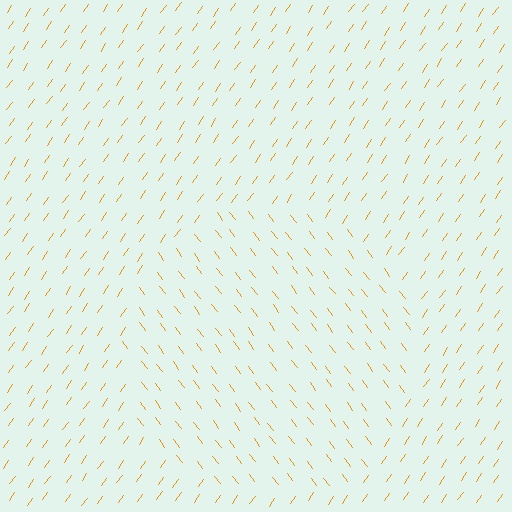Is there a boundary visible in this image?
Yes, there is a texture boundary formed by a change in line orientation.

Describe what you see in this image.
The image is filled with small orange line segments. A circle region in the image has lines oriented differently from the surrounding lines, creating a visible texture boundary.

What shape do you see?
I see a circle.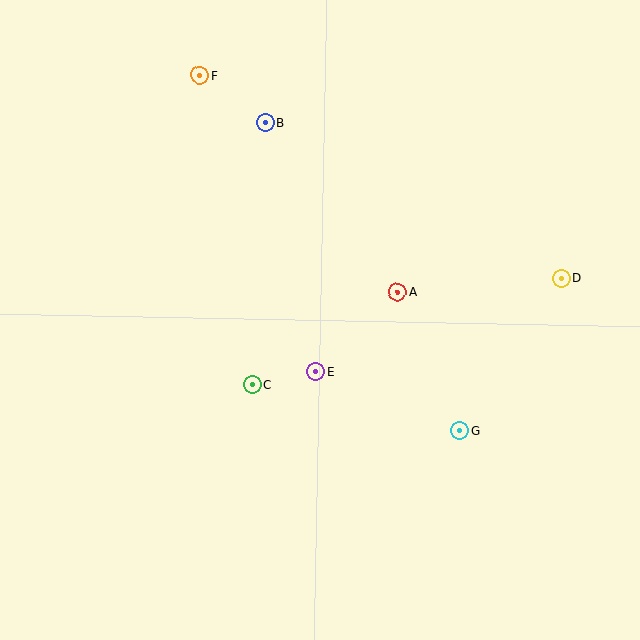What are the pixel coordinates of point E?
Point E is at (316, 372).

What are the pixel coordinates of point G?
Point G is at (460, 430).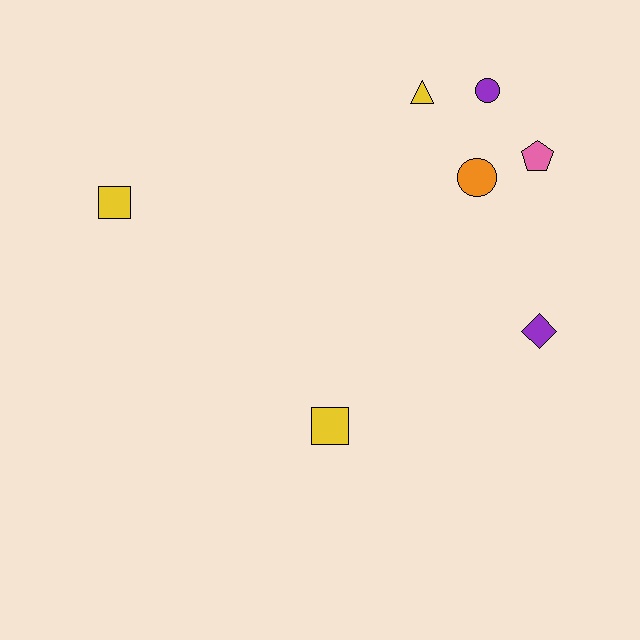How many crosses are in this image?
There are no crosses.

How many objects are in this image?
There are 7 objects.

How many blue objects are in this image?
There are no blue objects.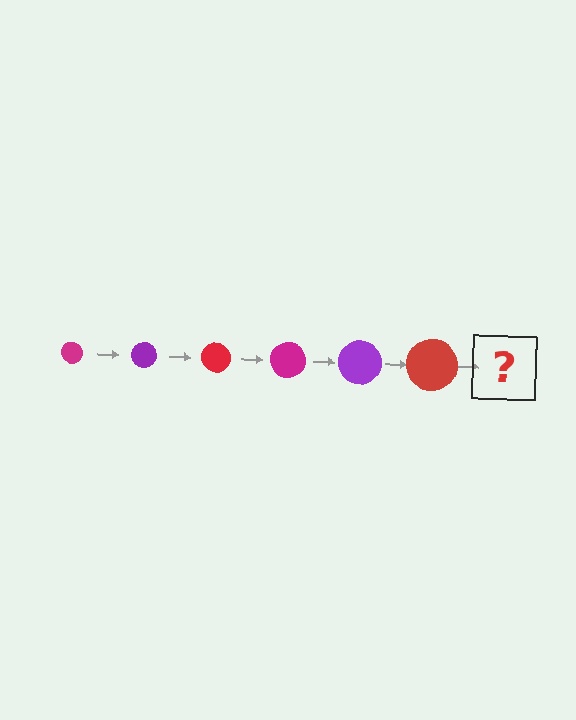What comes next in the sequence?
The next element should be a magenta circle, larger than the previous one.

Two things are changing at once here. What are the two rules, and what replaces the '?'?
The two rules are that the circle grows larger each step and the color cycles through magenta, purple, and red. The '?' should be a magenta circle, larger than the previous one.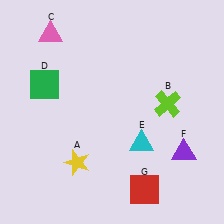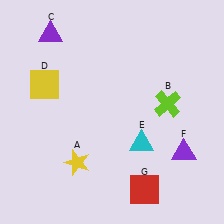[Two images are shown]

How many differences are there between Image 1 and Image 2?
There are 2 differences between the two images.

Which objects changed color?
C changed from pink to purple. D changed from green to yellow.